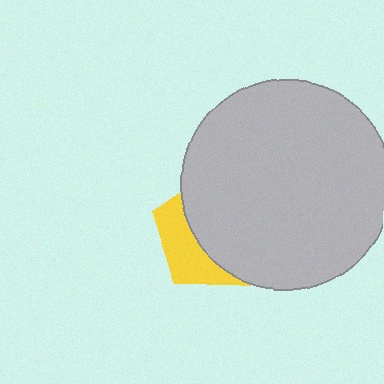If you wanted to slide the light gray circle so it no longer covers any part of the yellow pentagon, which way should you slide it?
Slide it right — that is the most direct way to separate the two shapes.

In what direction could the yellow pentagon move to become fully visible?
The yellow pentagon could move left. That would shift it out from behind the light gray circle entirely.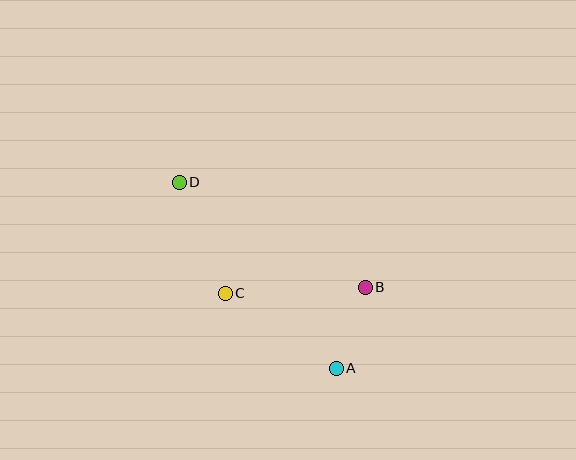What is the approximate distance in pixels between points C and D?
The distance between C and D is approximately 120 pixels.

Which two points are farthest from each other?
Points A and D are farthest from each other.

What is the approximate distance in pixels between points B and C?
The distance between B and C is approximately 140 pixels.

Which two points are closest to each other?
Points A and B are closest to each other.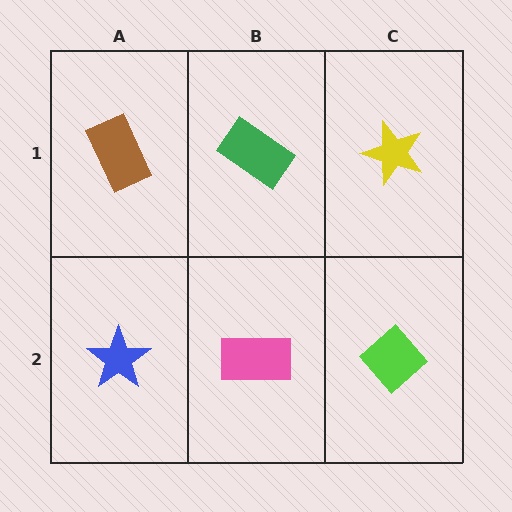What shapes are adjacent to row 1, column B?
A pink rectangle (row 2, column B), a brown rectangle (row 1, column A), a yellow star (row 1, column C).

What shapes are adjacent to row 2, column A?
A brown rectangle (row 1, column A), a pink rectangle (row 2, column B).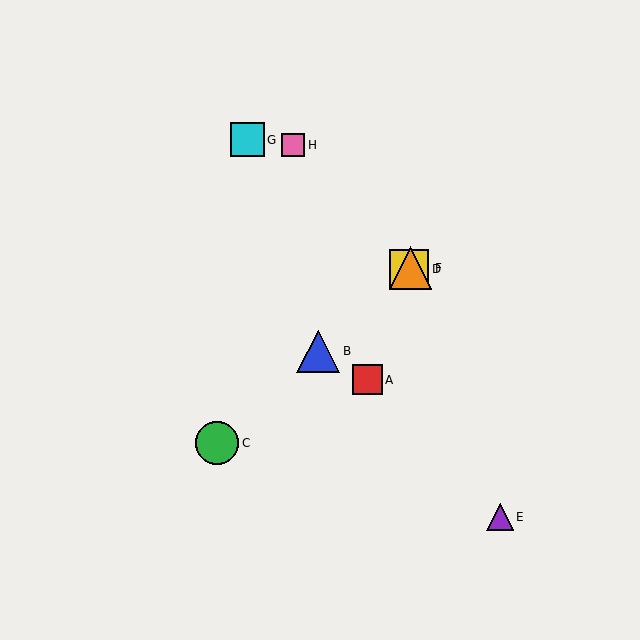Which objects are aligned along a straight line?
Objects B, C, D, F are aligned along a straight line.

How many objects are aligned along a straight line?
4 objects (B, C, D, F) are aligned along a straight line.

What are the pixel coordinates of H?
Object H is at (293, 145).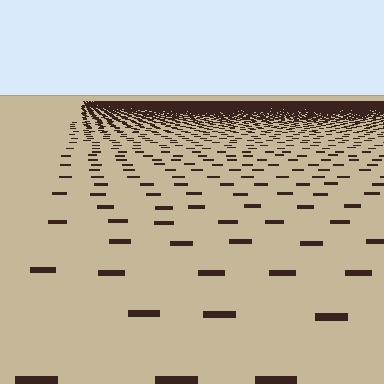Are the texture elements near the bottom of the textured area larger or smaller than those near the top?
Larger. Near the bottom, elements are closer to the viewer and appear at a bigger on-screen size.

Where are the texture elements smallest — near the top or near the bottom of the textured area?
Near the top.